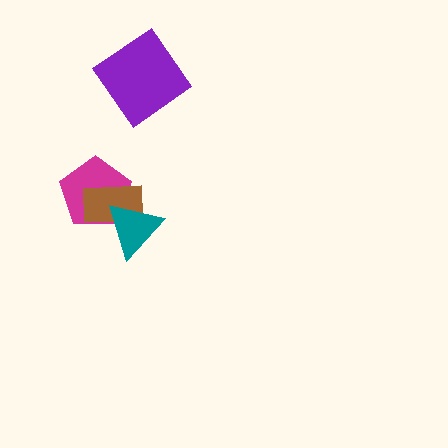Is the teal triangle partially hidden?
No, no other shape covers it.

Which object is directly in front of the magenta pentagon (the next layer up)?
The brown rectangle is directly in front of the magenta pentagon.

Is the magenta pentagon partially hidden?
Yes, it is partially covered by another shape.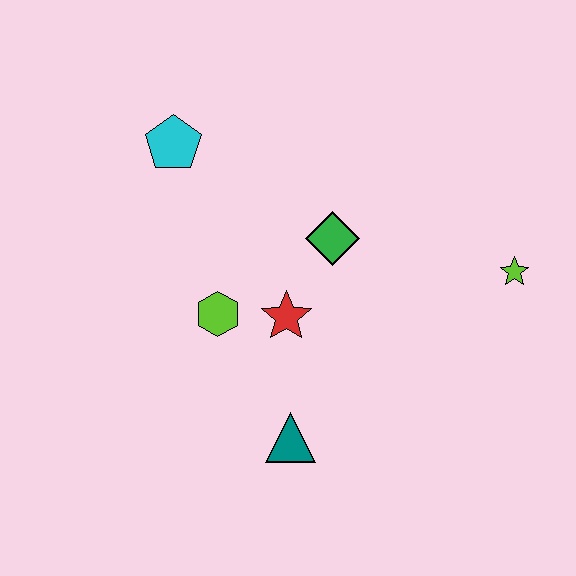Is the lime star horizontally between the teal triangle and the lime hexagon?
No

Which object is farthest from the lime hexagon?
The lime star is farthest from the lime hexagon.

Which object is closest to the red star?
The lime hexagon is closest to the red star.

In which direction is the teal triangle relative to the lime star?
The teal triangle is to the left of the lime star.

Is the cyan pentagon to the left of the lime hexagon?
Yes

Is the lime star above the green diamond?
No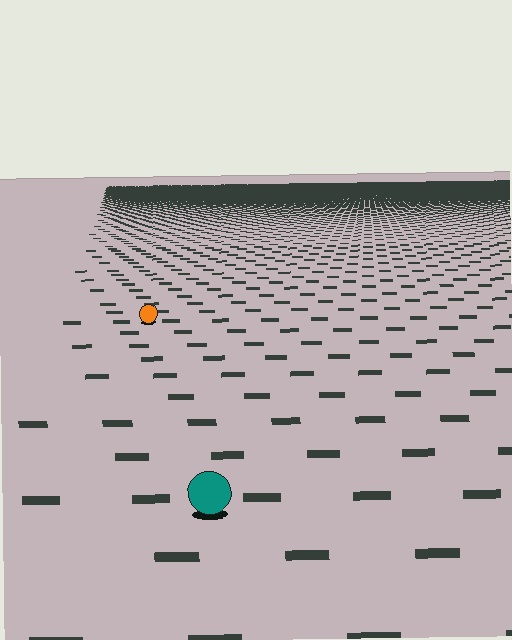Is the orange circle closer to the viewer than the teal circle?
No. The teal circle is closer — you can tell from the texture gradient: the ground texture is coarser near it.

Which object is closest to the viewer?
The teal circle is closest. The texture marks near it are larger and more spread out.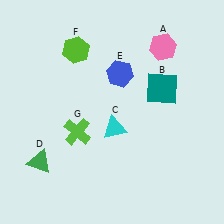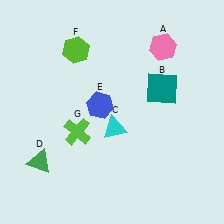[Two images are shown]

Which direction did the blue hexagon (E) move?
The blue hexagon (E) moved down.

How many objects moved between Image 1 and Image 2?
1 object moved between the two images.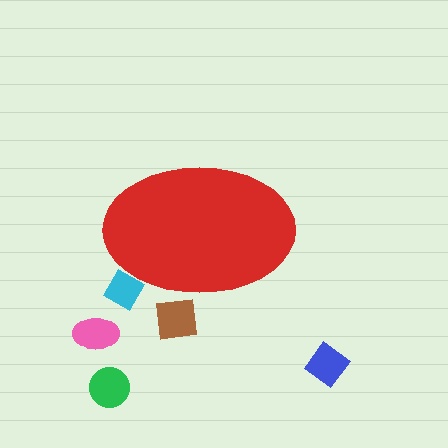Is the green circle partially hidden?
No, the green circle is fully visible.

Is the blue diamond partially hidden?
No, the blue diamond is fully visible.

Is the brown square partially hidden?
Yes, the brown square is partially hidden behind the red ellipse.